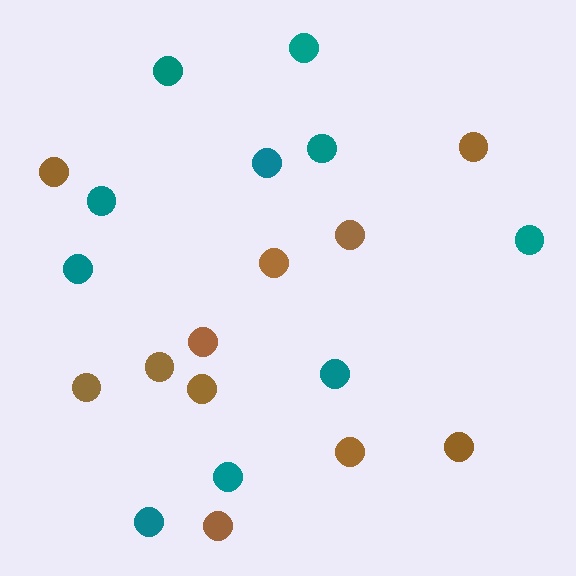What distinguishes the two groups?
There are 2 groups: one group of brown circles (11) and one group of teal circles (10).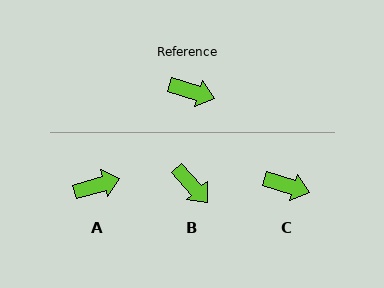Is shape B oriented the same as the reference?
No, it is off by about 31 degrees.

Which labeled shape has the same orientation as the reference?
C.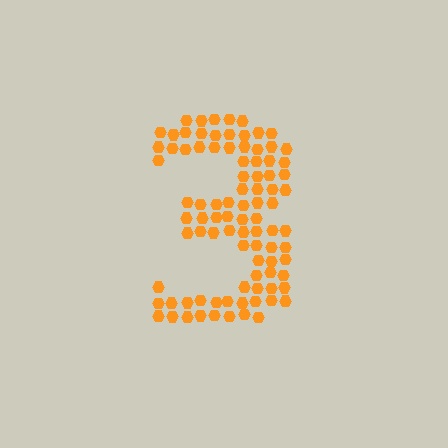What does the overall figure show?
The overall figure shows the digit 3.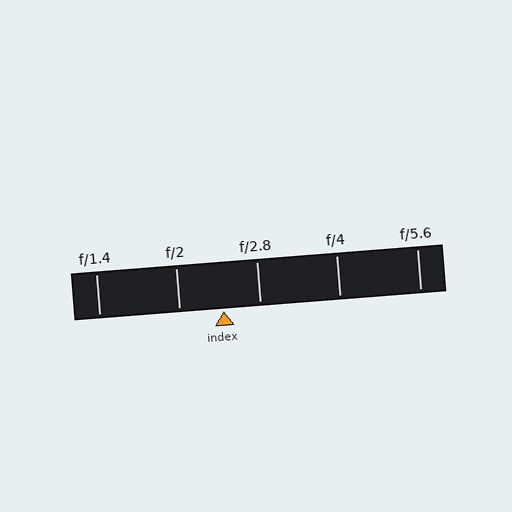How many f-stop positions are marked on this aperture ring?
There are 5 f-stop positions marked.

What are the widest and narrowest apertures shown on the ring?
The widest aperture shown is f/1.4 and the narrowest is f/5.6.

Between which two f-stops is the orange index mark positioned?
The index mark is between f/2 and f/2.8.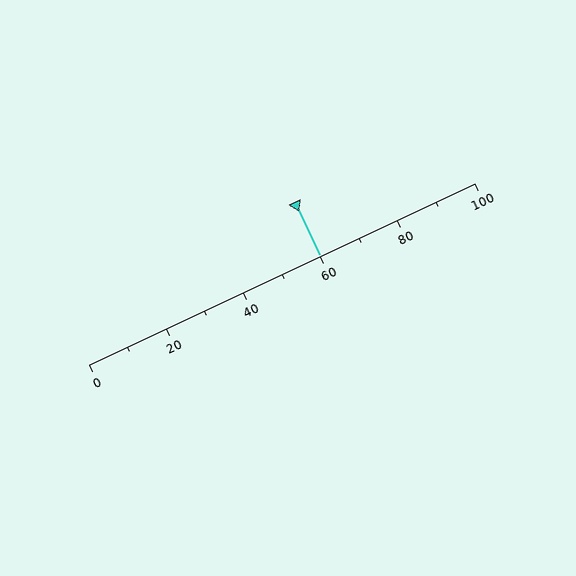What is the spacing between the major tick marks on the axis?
The major ticks are spaced 20 apart.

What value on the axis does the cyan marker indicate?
The marker indicates approximately 60.